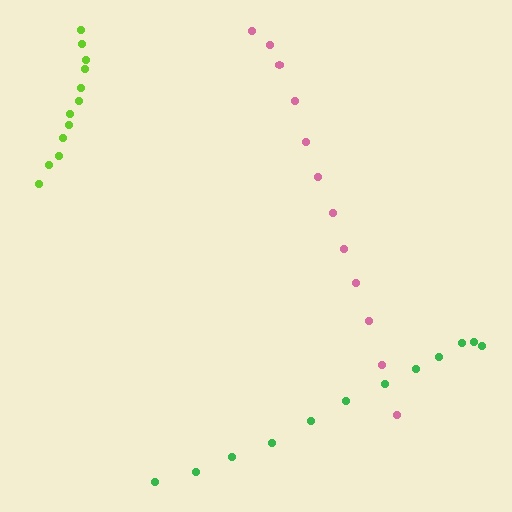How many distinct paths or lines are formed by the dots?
There are 3 distinct paths.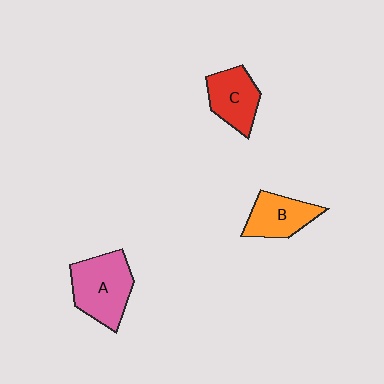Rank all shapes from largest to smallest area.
From largest to smallest: A (pink), C (red), B (orange).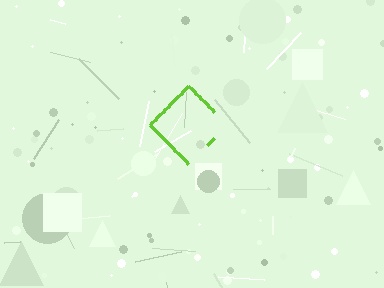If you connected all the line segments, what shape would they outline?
They would outline a diamond.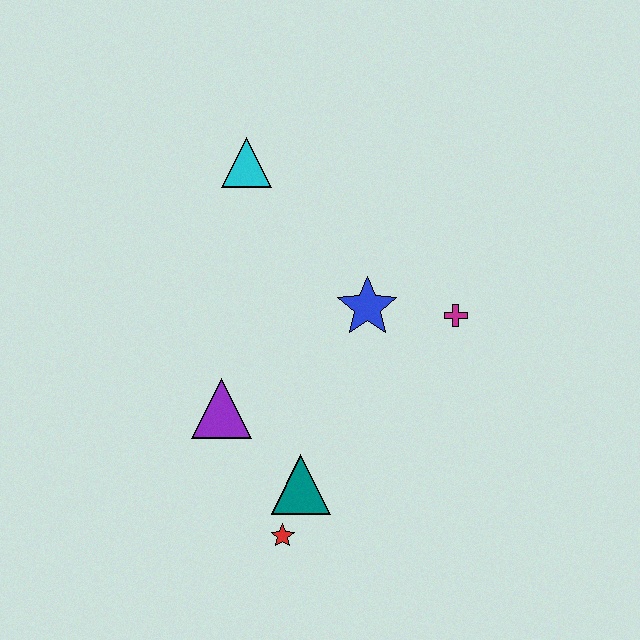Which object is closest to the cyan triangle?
The blue star is closest to the cyan triangle.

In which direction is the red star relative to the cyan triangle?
The red star is below the cyan triangle.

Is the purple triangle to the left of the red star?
Yes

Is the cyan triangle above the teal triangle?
Yes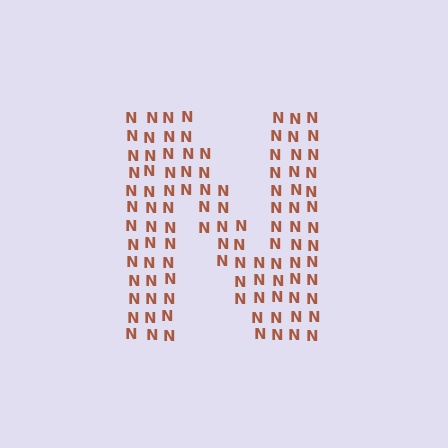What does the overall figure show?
The overall figure shows the letter N.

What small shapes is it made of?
It is made of small letter N's.